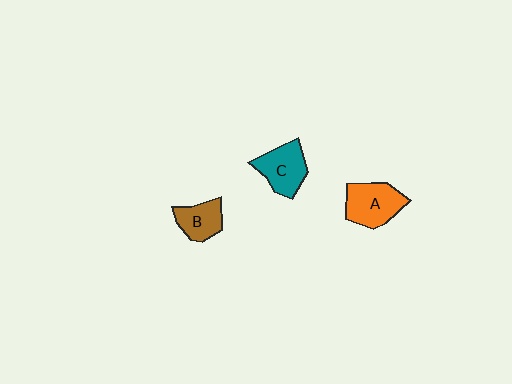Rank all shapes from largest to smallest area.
From largest to smallest: A (orange), C (teal), B (brown).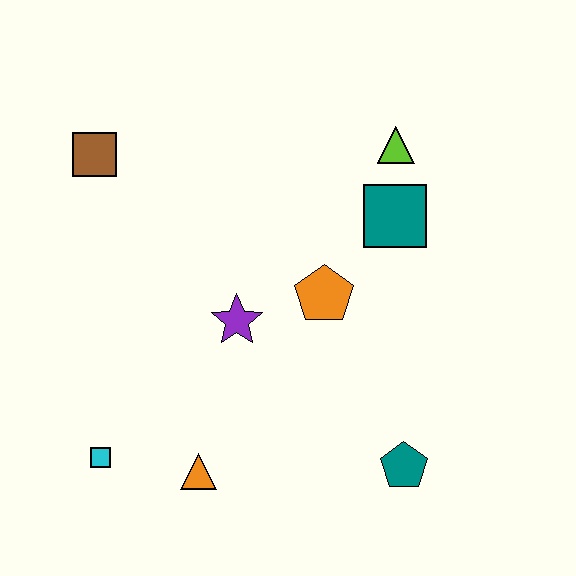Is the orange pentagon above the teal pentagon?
Yes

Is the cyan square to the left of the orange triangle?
Yes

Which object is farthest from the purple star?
The lime triangle is farthest from the purple star.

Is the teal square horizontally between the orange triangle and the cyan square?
No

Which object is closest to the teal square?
The lime triangle is closest to the teal square.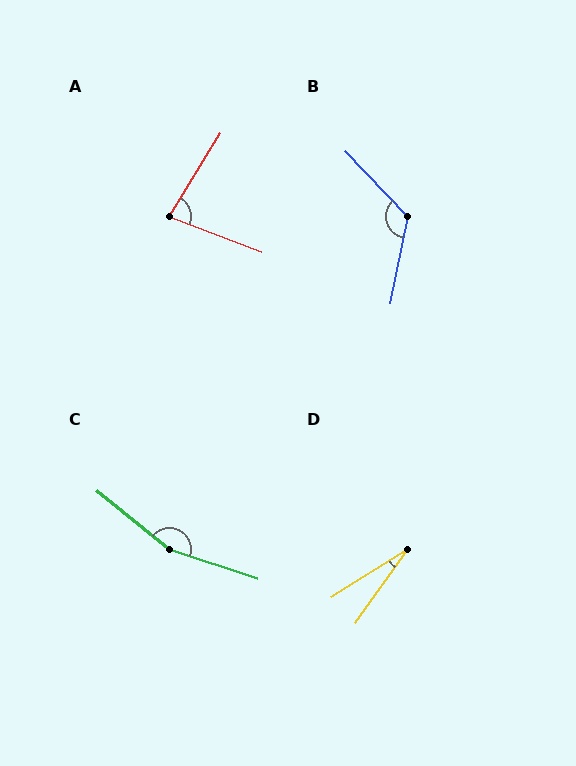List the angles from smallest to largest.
D (23°), A (80°), B (125°), C (159°).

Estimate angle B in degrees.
Approximately 125 degrees.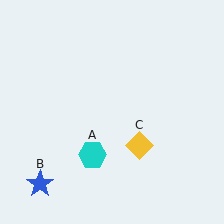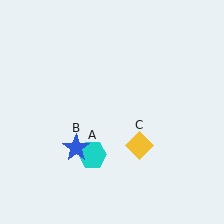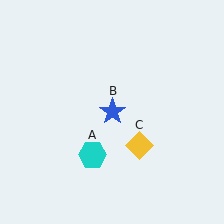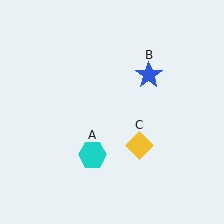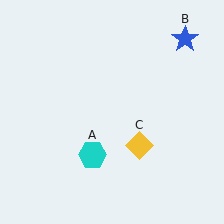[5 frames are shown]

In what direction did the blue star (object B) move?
The blue star (object B) moved up and to the right.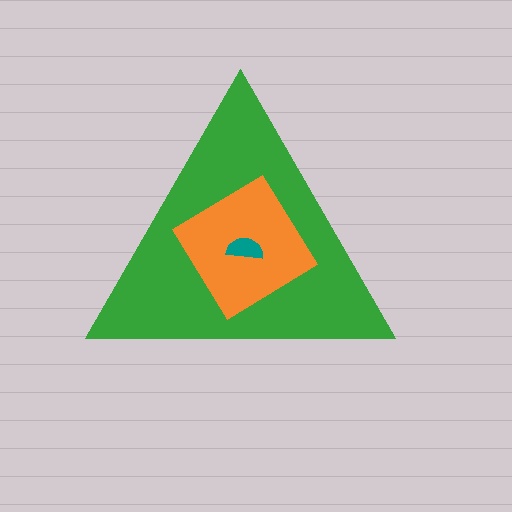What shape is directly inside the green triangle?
The orange diamond.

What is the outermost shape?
The green triangle.